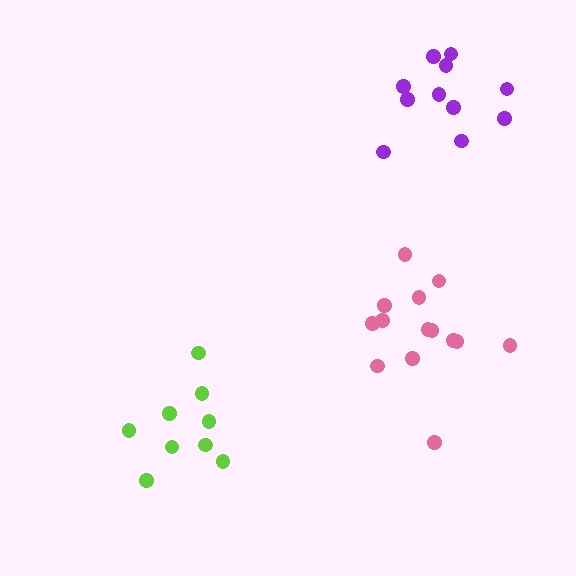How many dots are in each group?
Group 1: 11 dots, Group 2: 14 dots, Group 3: 9 dots (34 total).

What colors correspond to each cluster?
The clusters are colored: purple, pink, lime.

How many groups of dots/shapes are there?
There are 3 groups.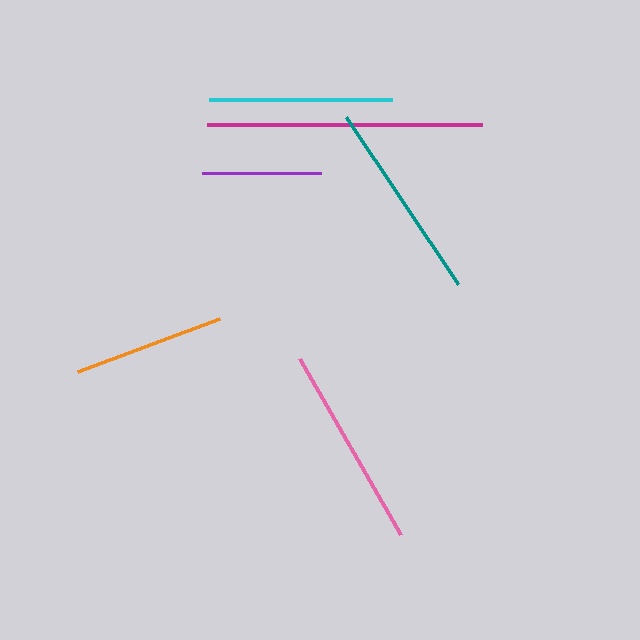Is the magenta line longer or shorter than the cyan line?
The magenta line is longer than the cyan line.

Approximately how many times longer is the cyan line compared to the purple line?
The cyan line is approximately 1.5 times the length of the purple line.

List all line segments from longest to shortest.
From longest to shortest: magenta, pink, teal, cyan, orange, purple.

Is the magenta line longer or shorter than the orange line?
The magenta line is longer than the orange line.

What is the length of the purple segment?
The purple segment is approximately 119 pixels long.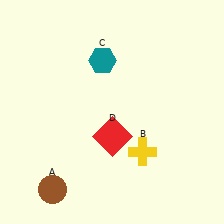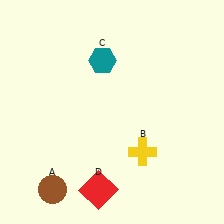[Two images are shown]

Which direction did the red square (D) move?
The red square (D) moved down.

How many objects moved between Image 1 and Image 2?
1 object moved between the two images.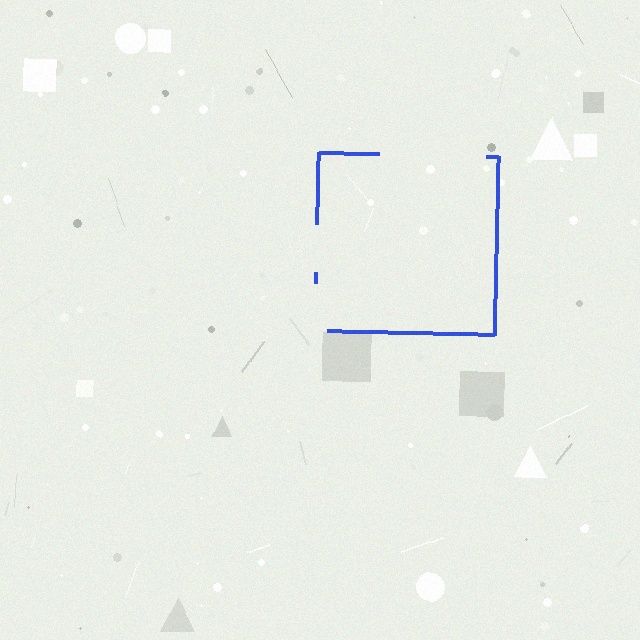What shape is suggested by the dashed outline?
The dashed outline suggests a square.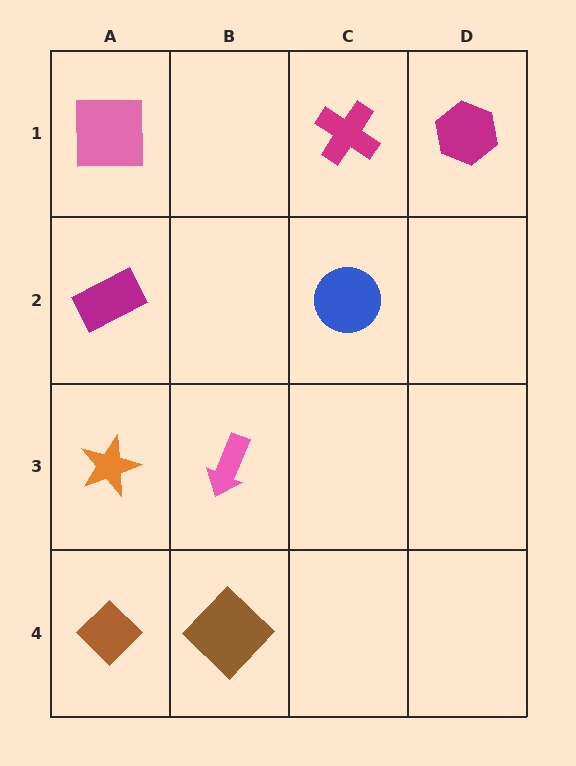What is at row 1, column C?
A magenta cross.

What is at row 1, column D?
A magenta hexagon.